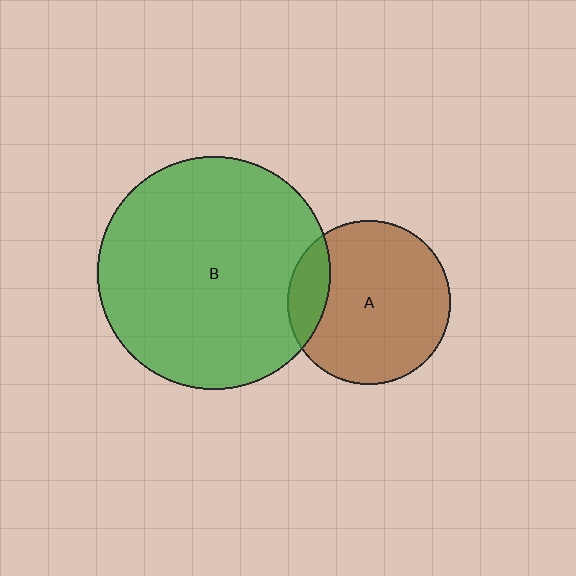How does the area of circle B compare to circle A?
Approximately 2.0 times.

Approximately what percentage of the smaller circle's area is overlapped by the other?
Approximately 15%.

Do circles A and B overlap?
Yes.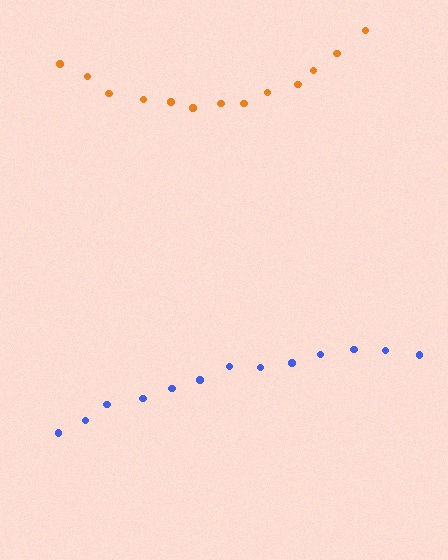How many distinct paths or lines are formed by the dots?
There are 2 distinct paths.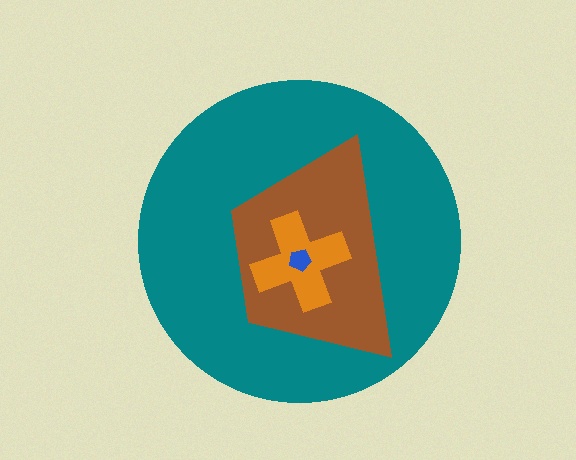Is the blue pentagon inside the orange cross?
Yes.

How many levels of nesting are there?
4.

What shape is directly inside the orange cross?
The blue pentagon.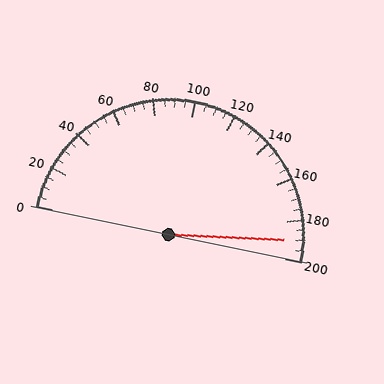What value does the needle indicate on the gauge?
The needle indicates approximately 190.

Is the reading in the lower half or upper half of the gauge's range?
The reading is in the upper half of the range (0 to 200).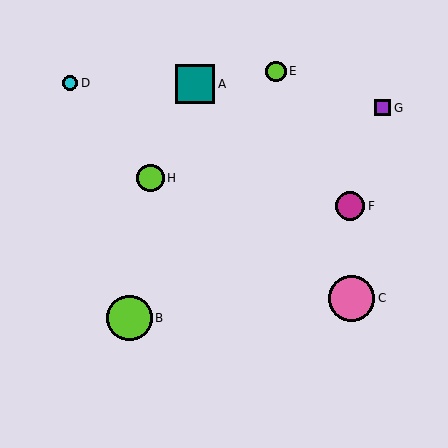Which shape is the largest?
The pink circle (labeled C) is the largest.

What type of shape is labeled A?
Shape A is a teal square.